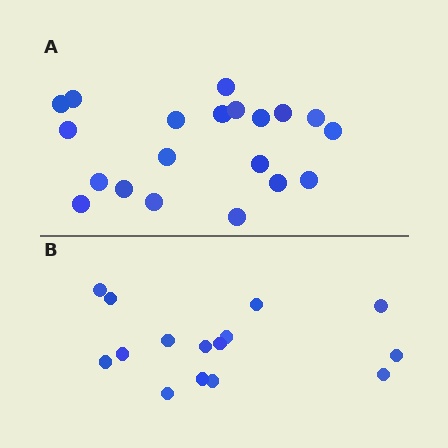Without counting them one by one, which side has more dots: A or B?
Region A (the top region) has more dots.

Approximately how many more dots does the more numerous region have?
Region A has about 5 more dots than region B.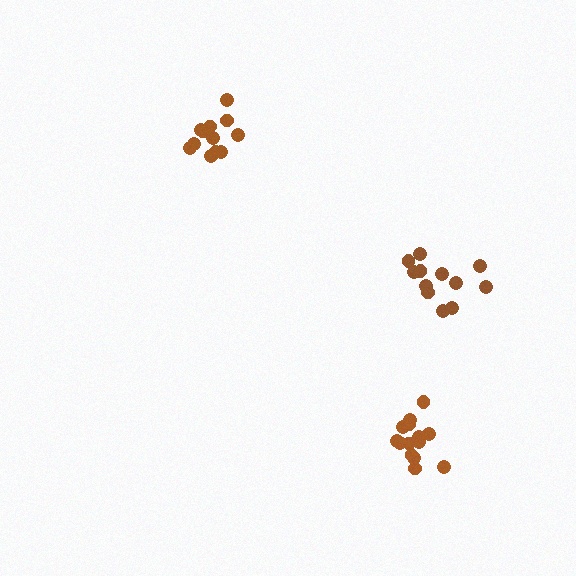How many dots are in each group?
Group 1: 12 dots, Group 2: 14 dots, Group 3: 12 dots (38 total).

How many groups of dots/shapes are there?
There are 3 groups.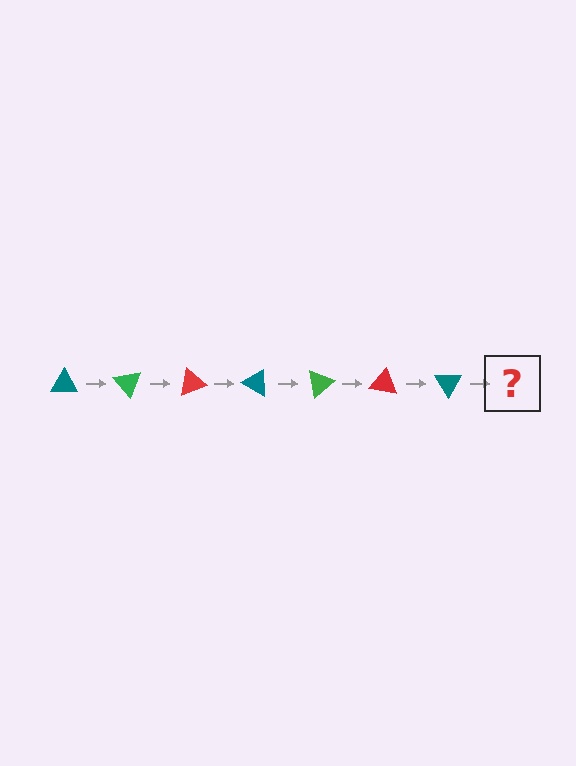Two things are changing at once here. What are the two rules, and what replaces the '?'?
The two rules are that it rotates 50 degrees each step and the color cycles through teal, green, and red. The '?' should be a green triangle, rotated 350 degrees from the start.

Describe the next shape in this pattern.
It should be a green triangle, rotated 350 degrees from the start.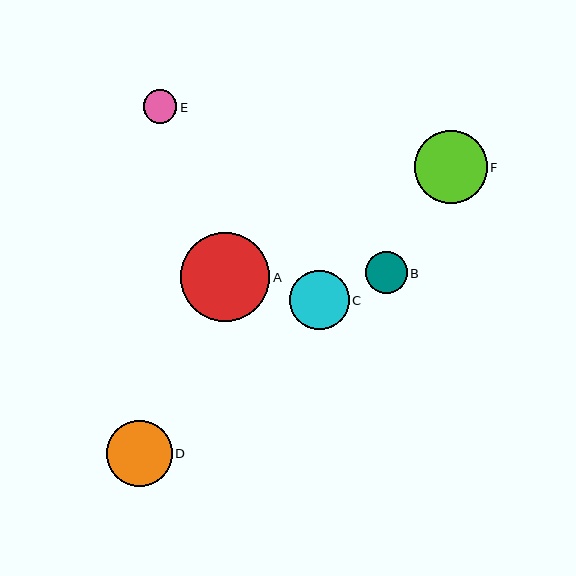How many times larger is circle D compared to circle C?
Circle D is approximately 1.1 times the size of circle C.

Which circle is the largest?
Circle A is the largest with a size of approximately 89 pixels.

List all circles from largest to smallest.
From largest to smallest: A, F, D, C, B, E.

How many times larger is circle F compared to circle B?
Circle F is approximately 1.7 times the size of circle B.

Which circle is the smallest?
Circle E is the smallest with a size of approximately 34 pixels.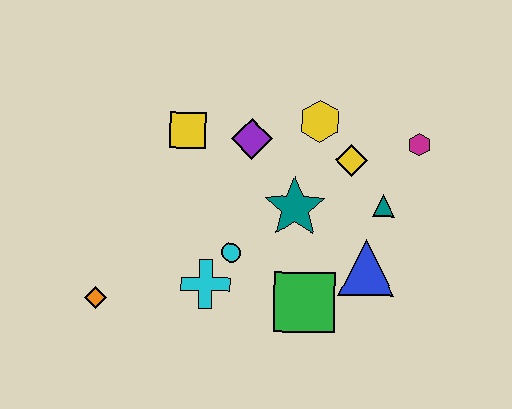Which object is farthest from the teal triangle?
The orange diamond is farthest from the teal triangle.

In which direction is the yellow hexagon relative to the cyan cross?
The yellow hexagon is above the cyan cross.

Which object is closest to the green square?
The blue triangle is closest to the green square.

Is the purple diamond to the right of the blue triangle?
No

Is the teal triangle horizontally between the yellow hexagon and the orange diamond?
No